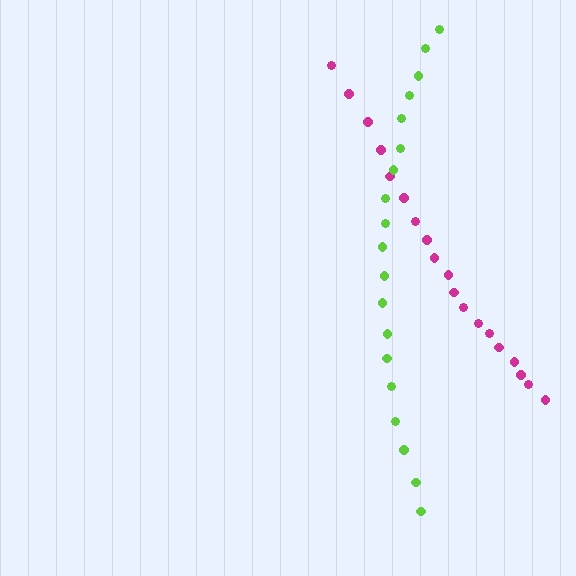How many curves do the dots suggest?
There are 2 distinct paths.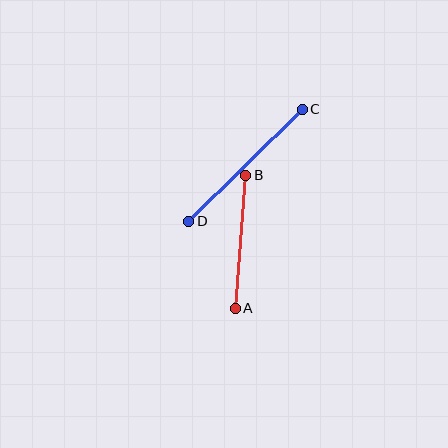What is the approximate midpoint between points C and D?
The midpoint is at approximately (246, 165) pixels.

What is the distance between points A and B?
The distance is approximately 134 pixels.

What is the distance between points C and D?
The distance is approximately 159 pixels.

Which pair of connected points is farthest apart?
Points C and D are farthest apart.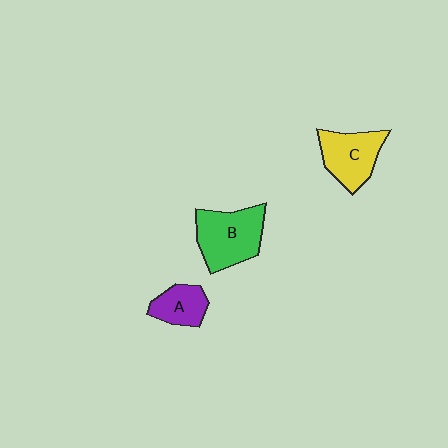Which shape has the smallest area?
Shape A (purple).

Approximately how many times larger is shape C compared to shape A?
Approximately 1.5 times.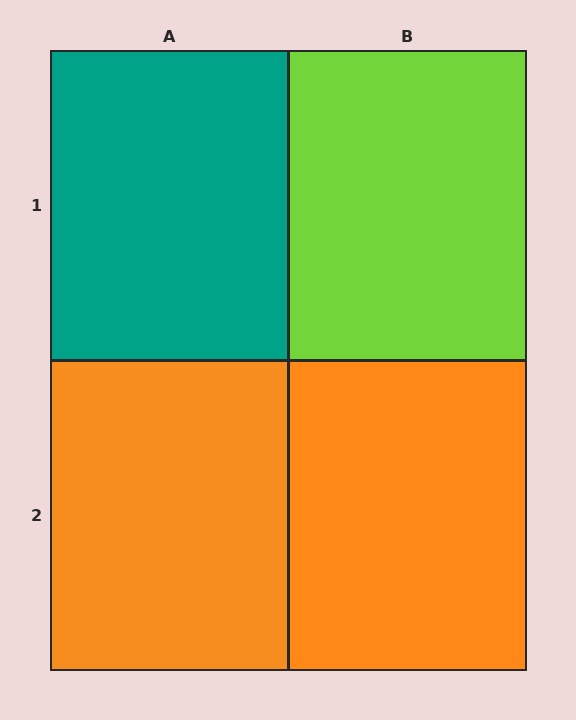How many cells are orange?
2 cells are orange.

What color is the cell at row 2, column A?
Orange.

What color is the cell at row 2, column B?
Orange.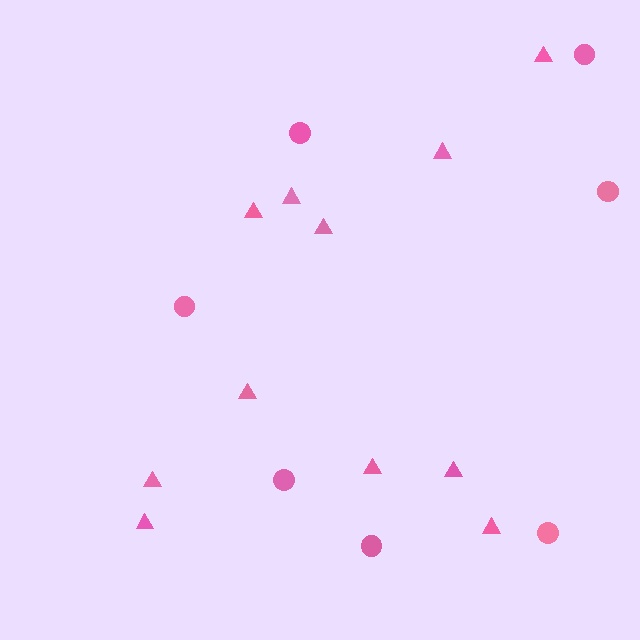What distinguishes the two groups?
There are 2 groups: one group of circles (7) and one group of triangles (11).